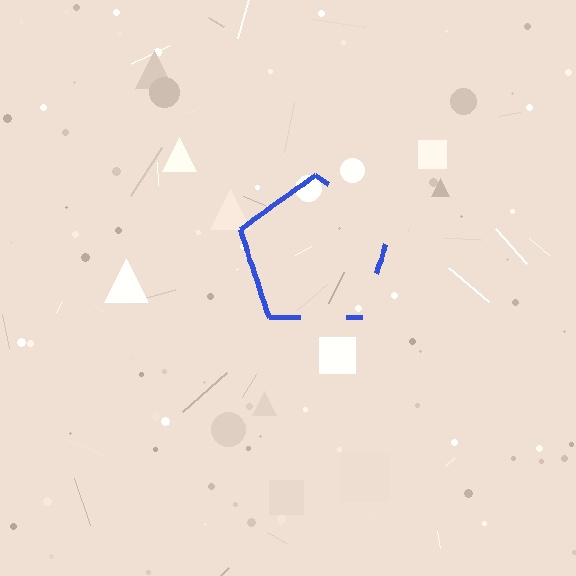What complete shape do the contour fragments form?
The contour fragments form a pentagon.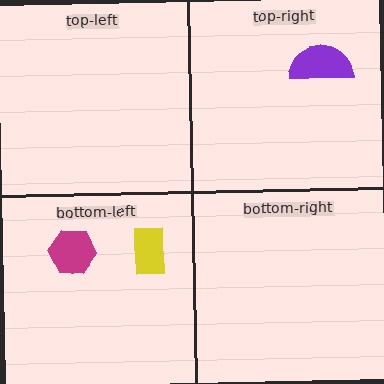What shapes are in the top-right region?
The purple semicircle.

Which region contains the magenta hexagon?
The bottom-left region.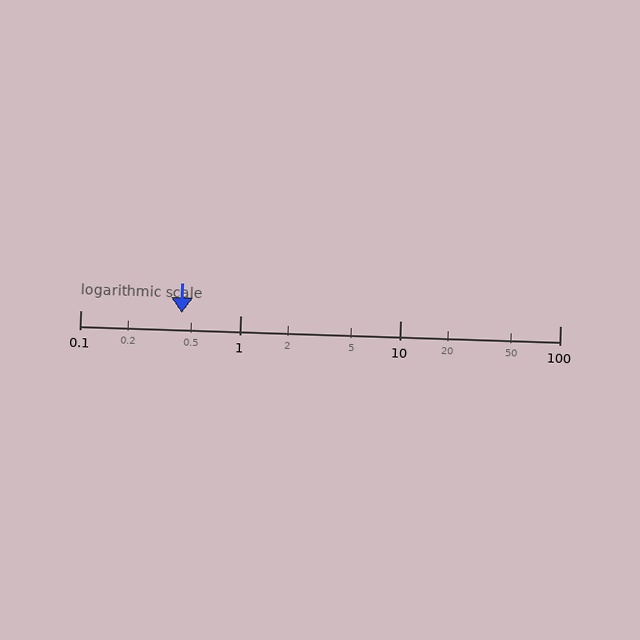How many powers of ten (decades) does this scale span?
The scale spans 3 decades, from 0.1 to 100.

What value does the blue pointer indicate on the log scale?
The pointer indicates approximately 0.43.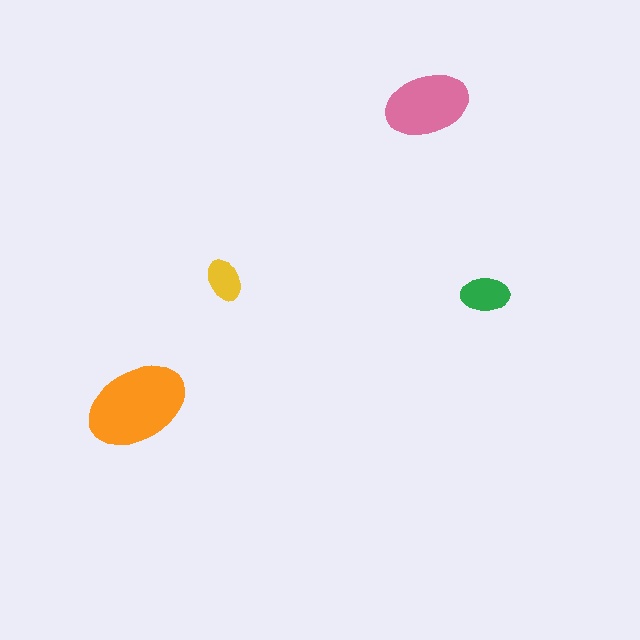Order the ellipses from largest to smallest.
the orange one, the pink one, the green one, the yellow one.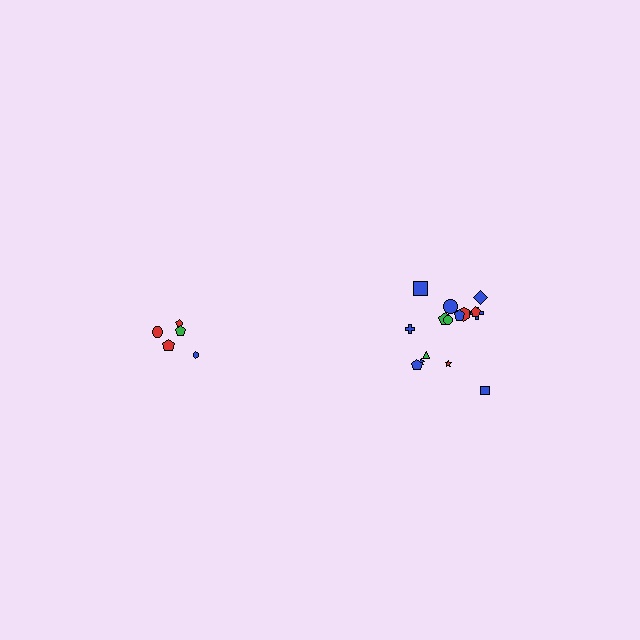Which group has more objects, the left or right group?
The right group.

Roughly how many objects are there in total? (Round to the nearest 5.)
Roughly 20 objects in total.